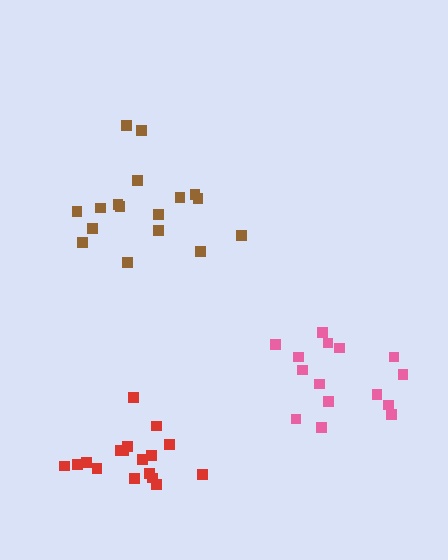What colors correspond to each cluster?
The clusters are colored: brown, red, pink.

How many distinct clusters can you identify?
There are 3 distinct clusters.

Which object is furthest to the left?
The red cluster is leftmost.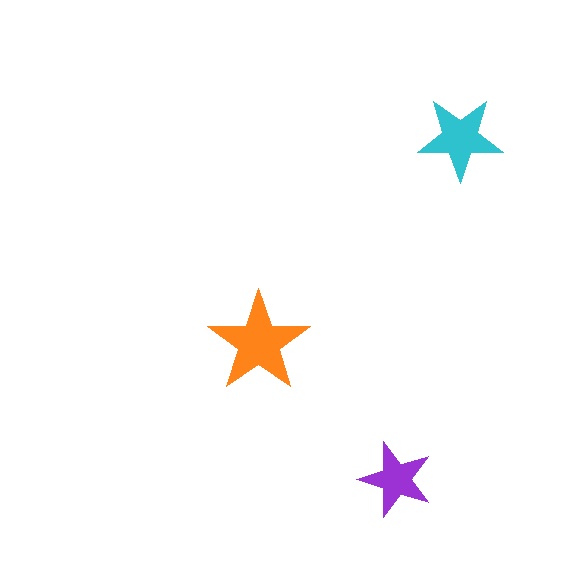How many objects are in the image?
There are 3 objects in the image.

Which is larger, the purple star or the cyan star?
The cyan one.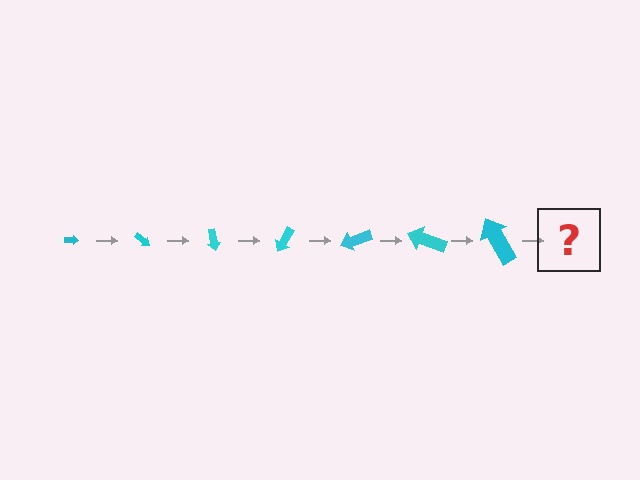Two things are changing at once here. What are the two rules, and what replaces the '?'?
The two rules are that the arrow grows larger each step and it rotates 40 degrees each step. The '?' should be an arrow, larger than the previous one and rotated 280 degrees from the start.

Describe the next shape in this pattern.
It should be an arrow, larger than the previous one and rotated 280 degrees from the start.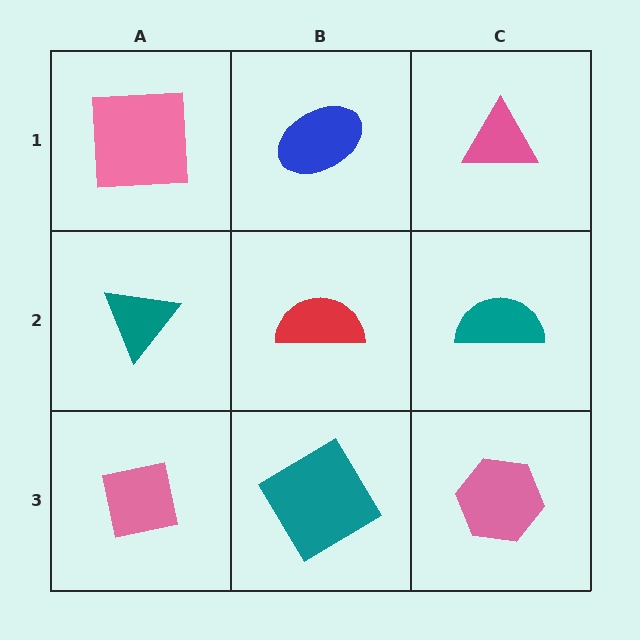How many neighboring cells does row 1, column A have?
2.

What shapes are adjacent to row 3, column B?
A red semicircle (row 2, column B), a pink square (row 3, column A), a pink hexagon (row 3, column C).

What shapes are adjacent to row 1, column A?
A teal triangle (row 2, column A), a blue ellipse (row 1, column B).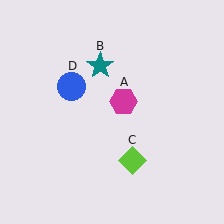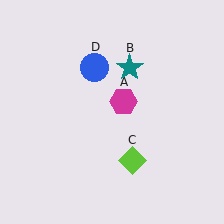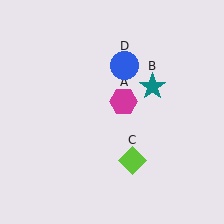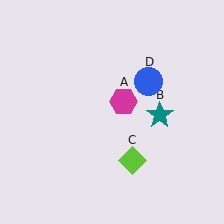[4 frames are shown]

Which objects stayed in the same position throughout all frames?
Magenta hexagon (object A) and lime diamond (object C) remained stationary.